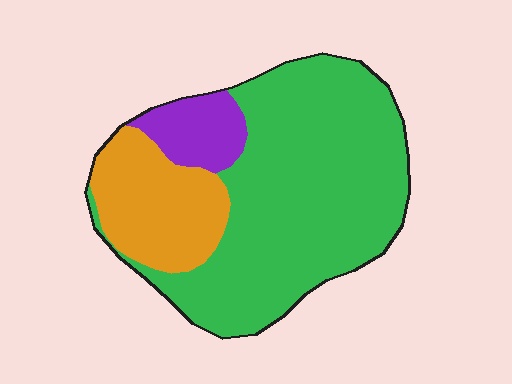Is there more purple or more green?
Green.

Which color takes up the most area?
Green, at roughly 70%.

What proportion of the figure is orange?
Orange takes up about one fifth (1/5) of the figure.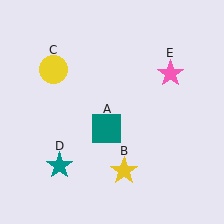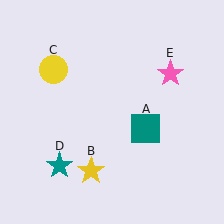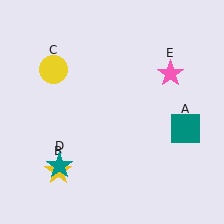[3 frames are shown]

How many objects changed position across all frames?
2 objects changed position: teal square (object A), yellow star (object B).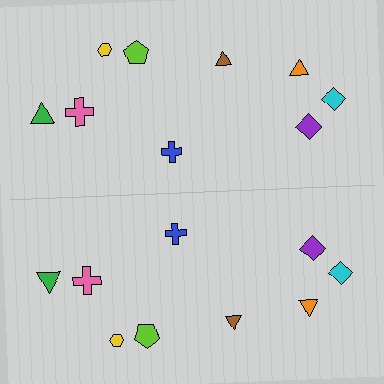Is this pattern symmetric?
Yes, this pattern has bilateral (reflection) symmetry.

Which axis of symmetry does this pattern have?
The pattern has a horizontal axis of symmetry running through the center of the image.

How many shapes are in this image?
There are 18 shapes in this image.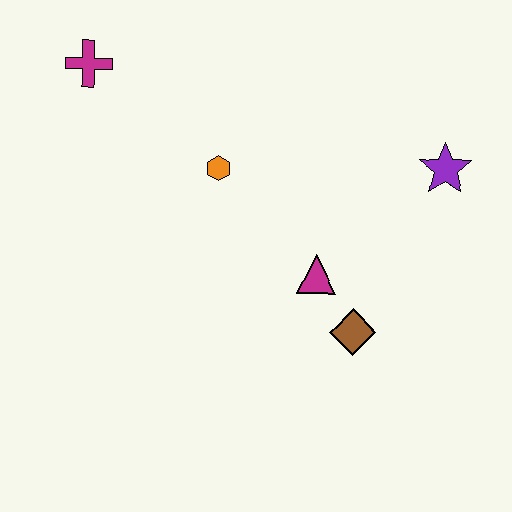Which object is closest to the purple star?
The magenta triangle is closest to the purple star.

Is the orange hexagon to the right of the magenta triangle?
No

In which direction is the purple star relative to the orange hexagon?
The purple star is to the right of the orange hexagon.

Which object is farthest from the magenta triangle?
The magenta cross is farthest from the magenta triangle.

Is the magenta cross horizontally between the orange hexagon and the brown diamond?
No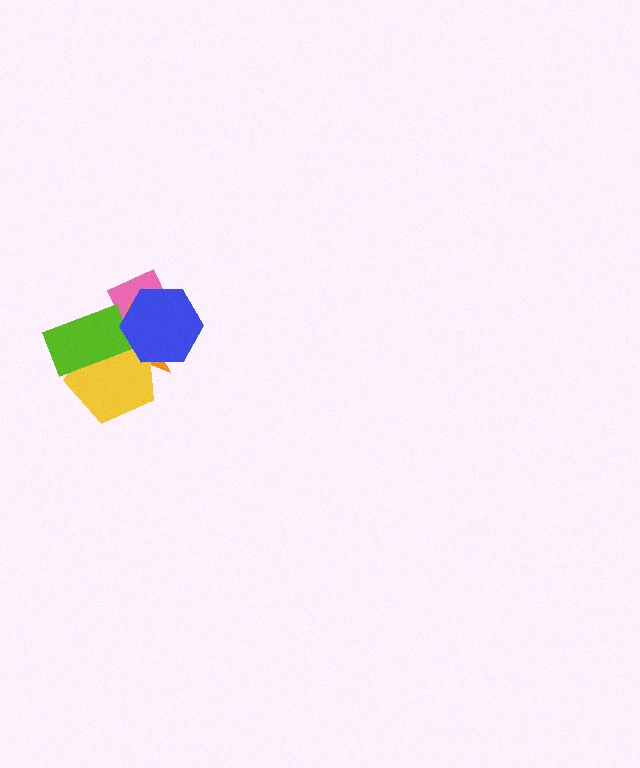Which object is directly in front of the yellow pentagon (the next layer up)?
The lime rectangle is directly in front of the yellow pentagon.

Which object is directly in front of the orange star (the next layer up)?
The yellow pentagon is directly in front of the orange star.